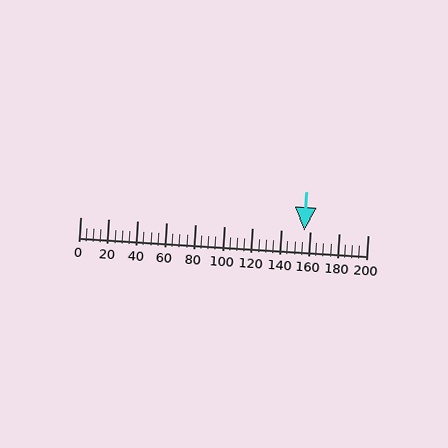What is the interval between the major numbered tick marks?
The major tick marks are spaced 20 units apart.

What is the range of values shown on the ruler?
The ruler shows values from 0 to 200.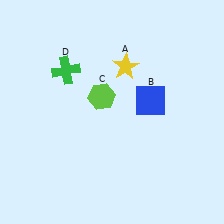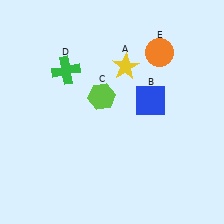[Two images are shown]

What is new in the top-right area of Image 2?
An orange circle (E) was added in the top-right area of Image 2.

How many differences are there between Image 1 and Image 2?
There is 1 difference between the two images.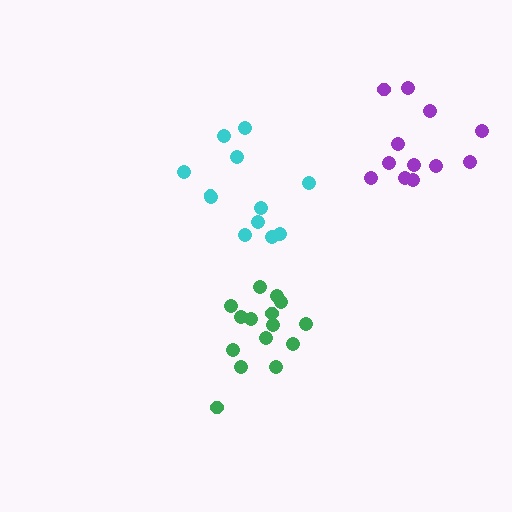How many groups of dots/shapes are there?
There are 3 groups.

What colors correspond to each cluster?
The clusters are colored: green, cyan, purple.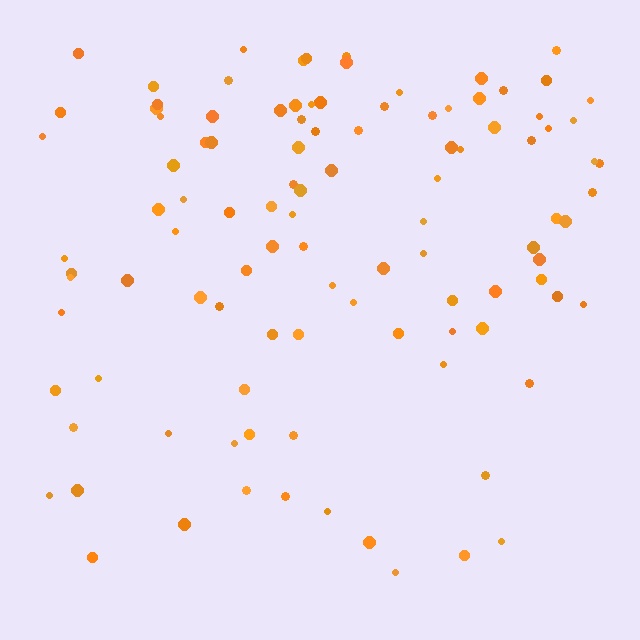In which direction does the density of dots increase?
From bottom to top, with the top side densest.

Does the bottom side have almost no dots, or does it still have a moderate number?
Still a moderate number, just noticeably fewer than the top.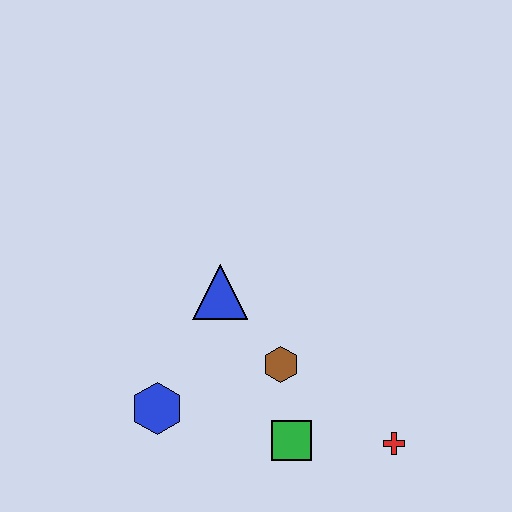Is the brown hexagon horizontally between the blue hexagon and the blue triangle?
No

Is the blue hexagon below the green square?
No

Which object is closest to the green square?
The brown hexagon is closest to the green square.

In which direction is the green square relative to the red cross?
The green square is to the left of the red cross.